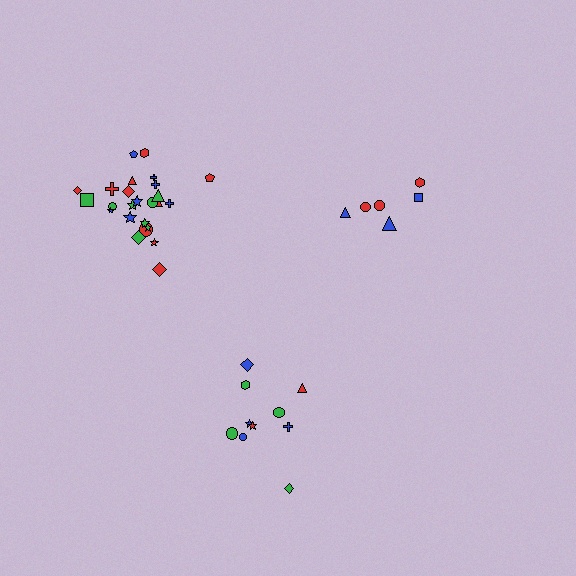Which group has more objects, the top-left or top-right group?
The top-left group.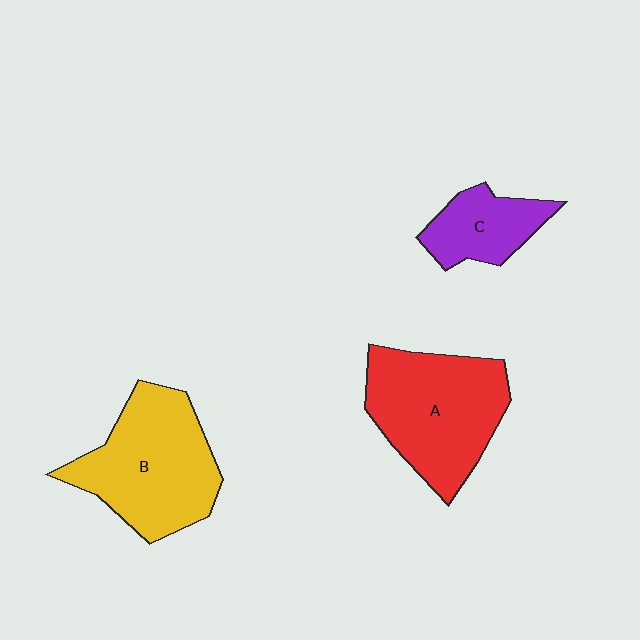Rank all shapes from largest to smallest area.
From largest to smallest: B (yellow), A (red), C (purple).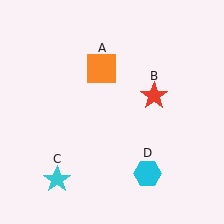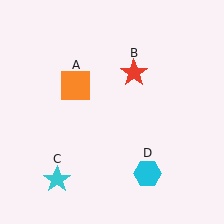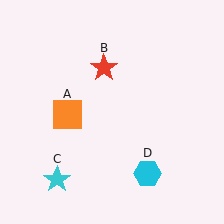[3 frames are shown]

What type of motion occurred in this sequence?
The orange square (object A), red star (object B) rotated counterclockwise around the center of the scene.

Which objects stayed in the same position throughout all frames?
Cyan star (object C) and cyan hexagon (object D) remained stationary.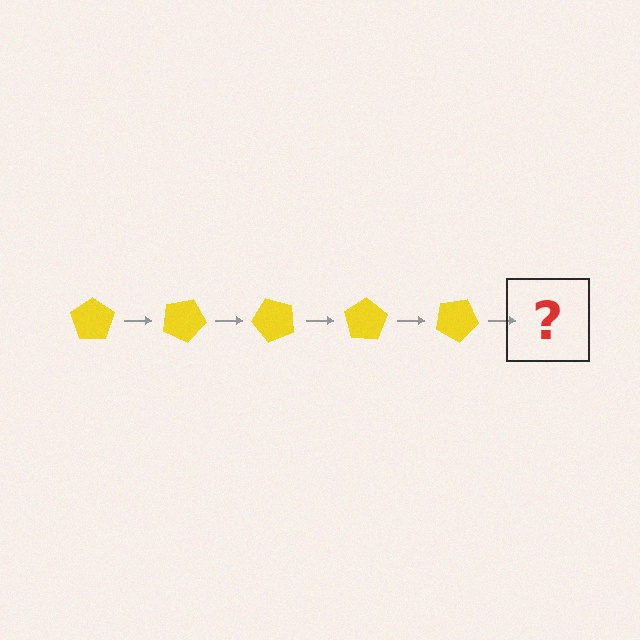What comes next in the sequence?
The next element should be a yellow pentagon rotated 125 degrees.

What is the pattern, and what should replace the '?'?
The pattern is that the pentagon rotates 25 degrees each step. The '?' should be a yellow pentagon rotated 125 degrees.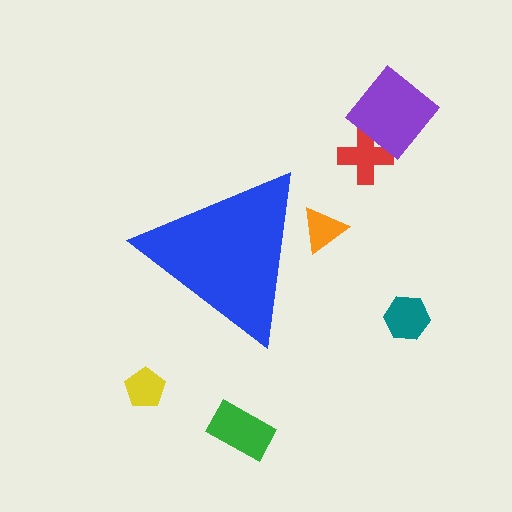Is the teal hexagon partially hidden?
No, the teal hexagon is fully visible.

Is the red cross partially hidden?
No, the red cross is fully visible.